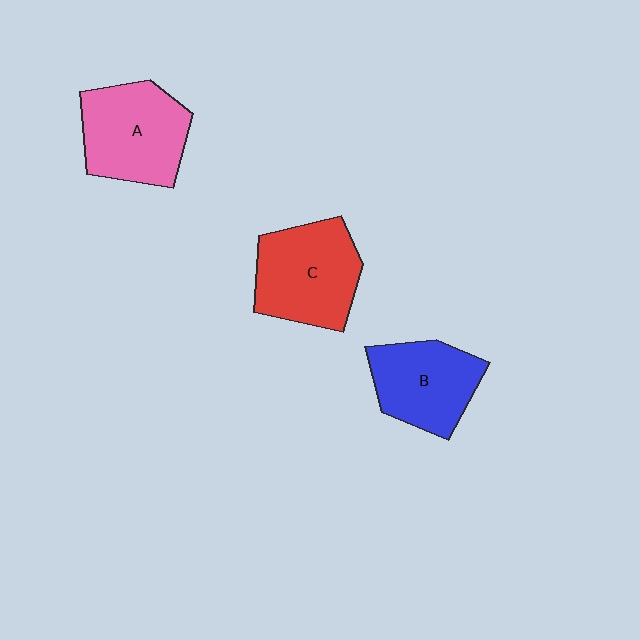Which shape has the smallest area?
Shape B (blue).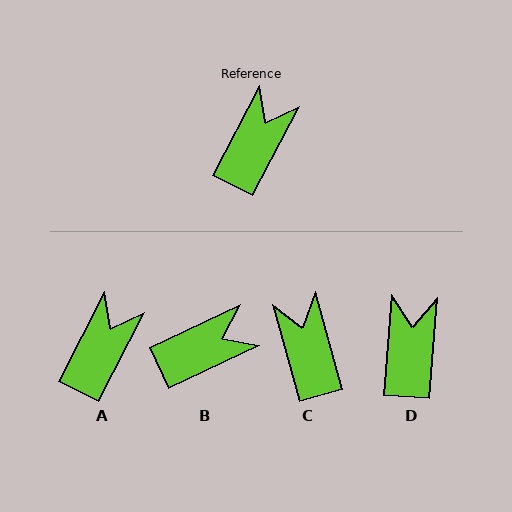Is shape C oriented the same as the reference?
No, it is off by about 43 degrees.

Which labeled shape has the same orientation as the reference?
A.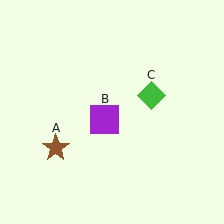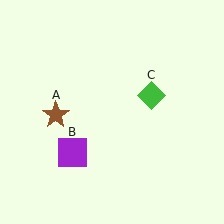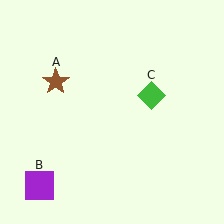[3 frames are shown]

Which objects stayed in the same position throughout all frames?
Green diamond (object C) remained stationary.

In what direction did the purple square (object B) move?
The purple square (object B) moved down and to the left.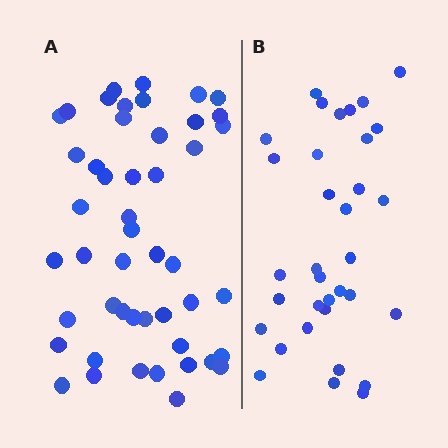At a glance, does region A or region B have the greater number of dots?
Region A (the left region) has more dots.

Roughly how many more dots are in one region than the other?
Region A has approximately 15 more dots than region B.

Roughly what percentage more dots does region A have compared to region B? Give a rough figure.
About 40% more.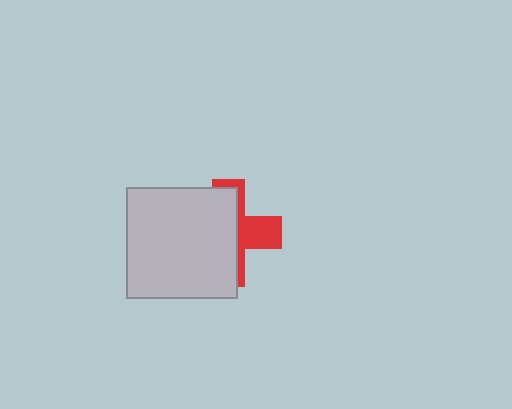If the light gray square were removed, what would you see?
You would see the complete red cross.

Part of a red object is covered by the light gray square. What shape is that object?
It is a cross.